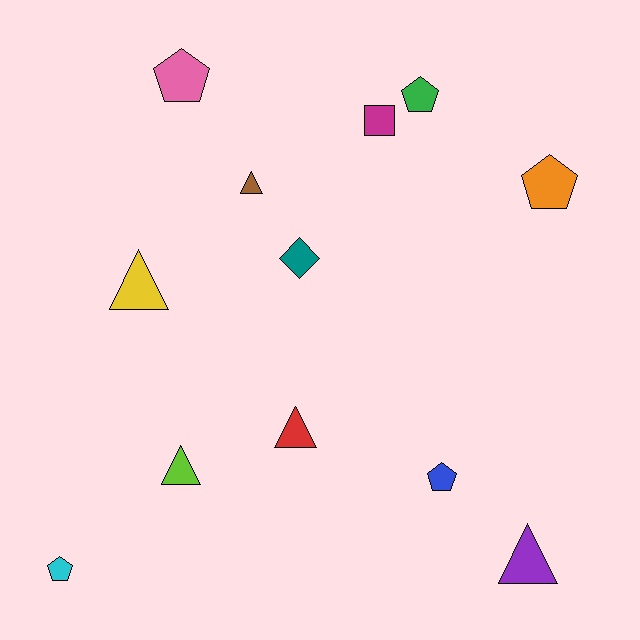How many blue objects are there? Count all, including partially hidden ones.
There is 1 blue object.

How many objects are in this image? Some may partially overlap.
There are 12 objects.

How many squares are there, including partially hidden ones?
There is 1 square.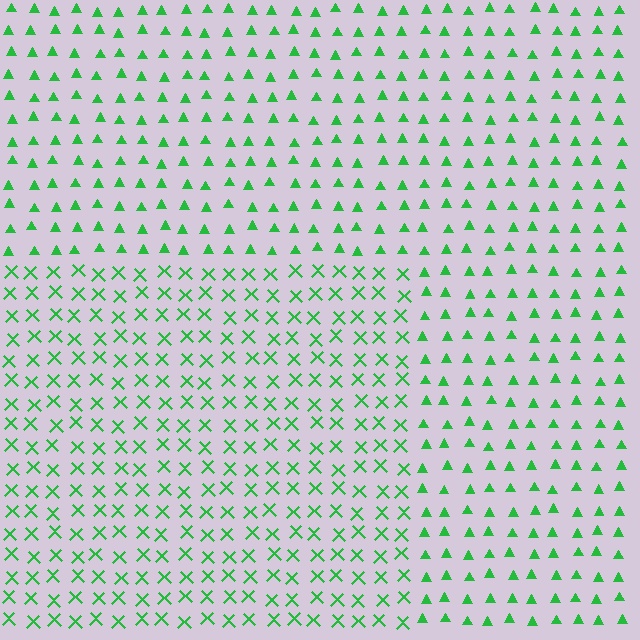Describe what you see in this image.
The image is filled with small green elements arranged in a uniform grid. A rectangle-shaped region contains X marks, while the surrounding area contains triangles. The boundary is defined purely by the change in element shape.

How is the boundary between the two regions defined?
The boundary is defined by a change in element shape: X marks inside vs. triangles outside. All elements share the same color and spacing.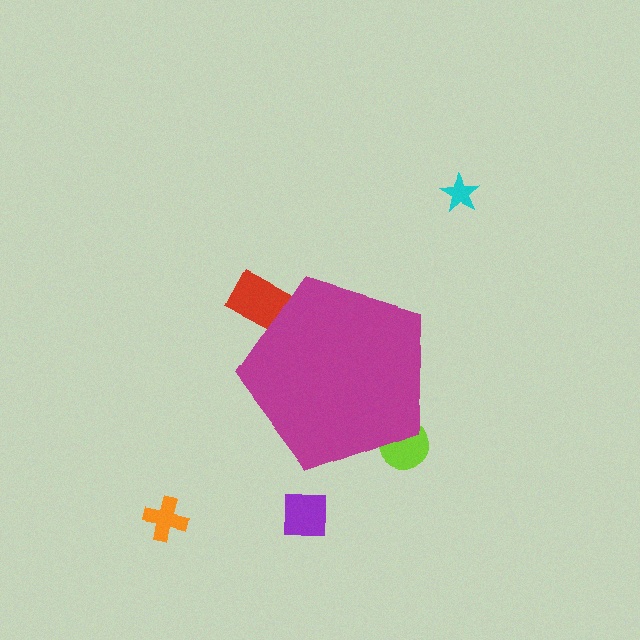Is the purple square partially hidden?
No, the purple square is fully visible.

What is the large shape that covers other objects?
A magenta pentagon.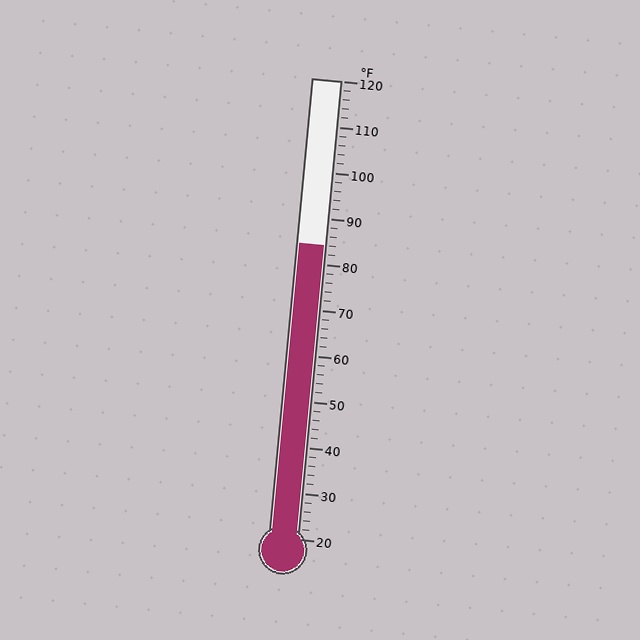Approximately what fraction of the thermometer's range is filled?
The thermometer is filled to approximately 65% of its range.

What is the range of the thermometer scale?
The thermometer scale ranges from 20°F to 120°F.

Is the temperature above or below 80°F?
The temperature is above 80°F.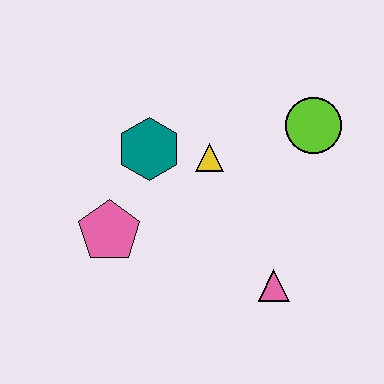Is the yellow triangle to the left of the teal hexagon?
No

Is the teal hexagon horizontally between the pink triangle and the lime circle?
No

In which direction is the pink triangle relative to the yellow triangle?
The pink triangle is below the yellow triangle.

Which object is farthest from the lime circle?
The pink pentagon is farthest from the lime circle.